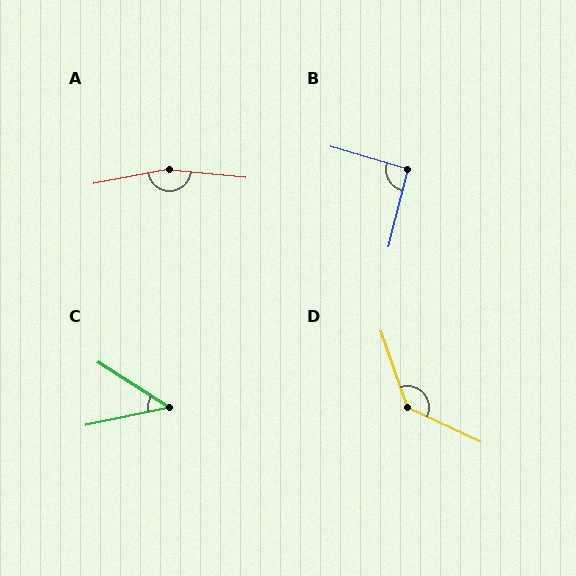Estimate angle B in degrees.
Approximately 92 degrees.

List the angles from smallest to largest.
C (44°), B (92°), D (134°), A (164°).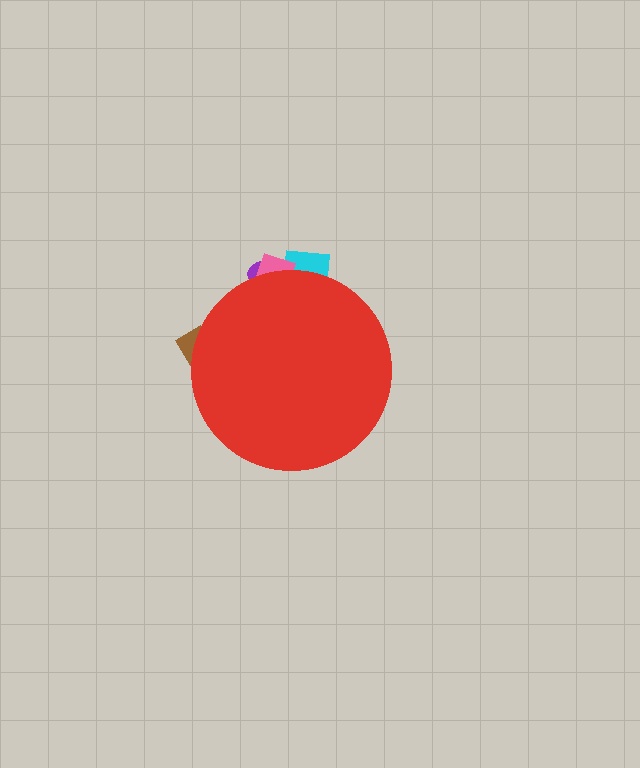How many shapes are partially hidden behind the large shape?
4 shapes are partially hidden.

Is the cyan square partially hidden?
Yes, the cyan square is partially hidden behind the red circle.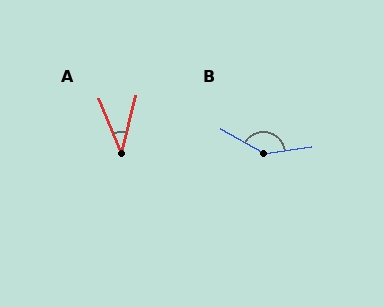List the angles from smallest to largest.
A (36°), B (142°).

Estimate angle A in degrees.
Approximately 36 degrees.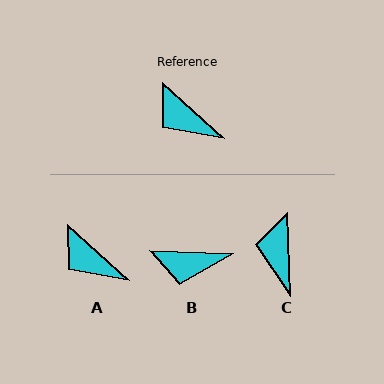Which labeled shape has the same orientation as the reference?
A.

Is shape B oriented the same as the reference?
No, it is off by about 40 degrees.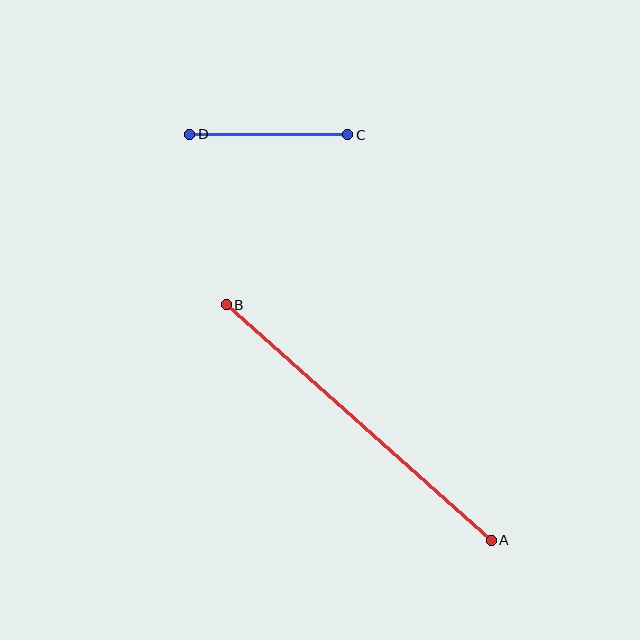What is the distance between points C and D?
The distance is approximately 158 pixels.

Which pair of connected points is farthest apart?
Points A and B are farthest apart.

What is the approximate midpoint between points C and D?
The midpoint is at approximately (269, 134) pixels.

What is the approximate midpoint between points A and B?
The midpoint is at approximately (359, 422) pixels.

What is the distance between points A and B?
The distance is approximately 354 pixels.